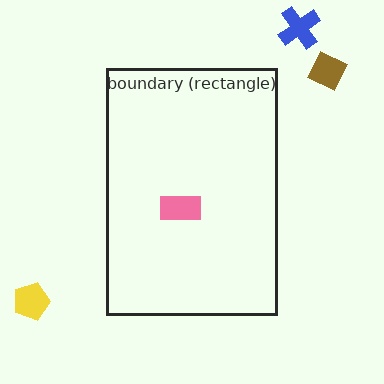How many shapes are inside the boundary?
1 inside, 3 outside.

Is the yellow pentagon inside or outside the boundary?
Outside.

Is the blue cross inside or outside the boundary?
Outside.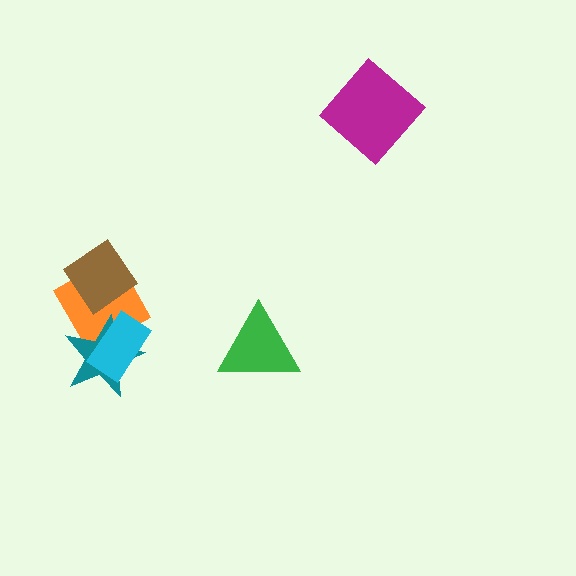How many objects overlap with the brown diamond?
1 object overlaps with the brown diamond.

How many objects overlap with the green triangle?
0 objects overlap with the green triangle.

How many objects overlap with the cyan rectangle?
2 objects overlap with the cyan rectangle.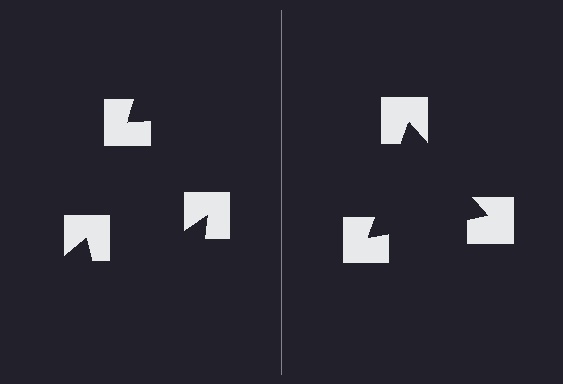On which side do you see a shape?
An illusory triangle appears on the right side. On the left side the wedge cuts are rotated, so no coherent shape forms.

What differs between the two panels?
The notched squares are positioned identically on both sides; only the wedge orientations differ. On the right they align to a triangle; on the left they are misaligned.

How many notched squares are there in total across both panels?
6 — 3 on each side.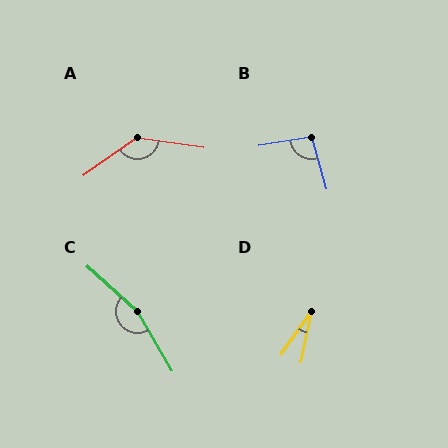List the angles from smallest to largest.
D (23°), B (97°), A (137°), C (162°).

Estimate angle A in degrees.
Approximately 137 degrees.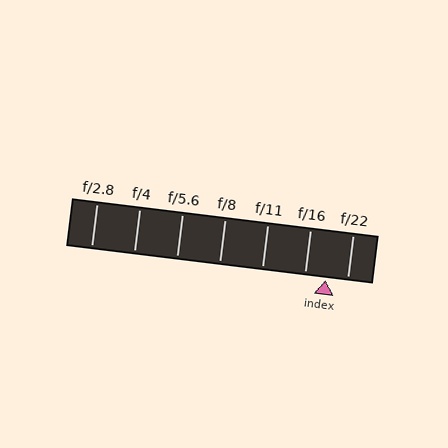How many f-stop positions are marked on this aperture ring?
There are 7 f-stop positions marked.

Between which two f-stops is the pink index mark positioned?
The index mark is between f/16 and f/22.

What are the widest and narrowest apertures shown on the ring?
The widest aperture shown is f/2.8 and the narrowest is f/22.